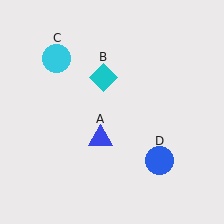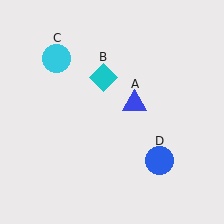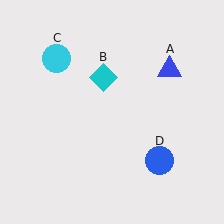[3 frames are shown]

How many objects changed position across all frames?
1 object changed position: blue triangle (object A).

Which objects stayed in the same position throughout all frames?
Cyan diamond (object B) and cyan circle (object C) and blue circle (object D) remained stationary.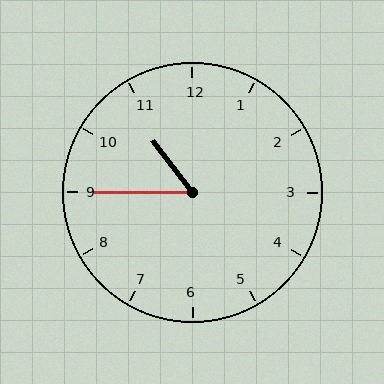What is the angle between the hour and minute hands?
Approximately 52 degrees.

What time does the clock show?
10:45.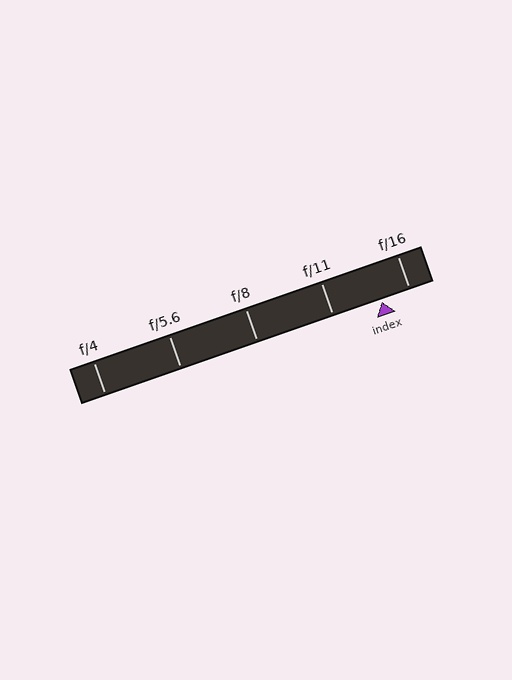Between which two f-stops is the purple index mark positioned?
The index mark is between f/11 and f/16.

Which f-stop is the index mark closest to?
The index mark is closest to f/16.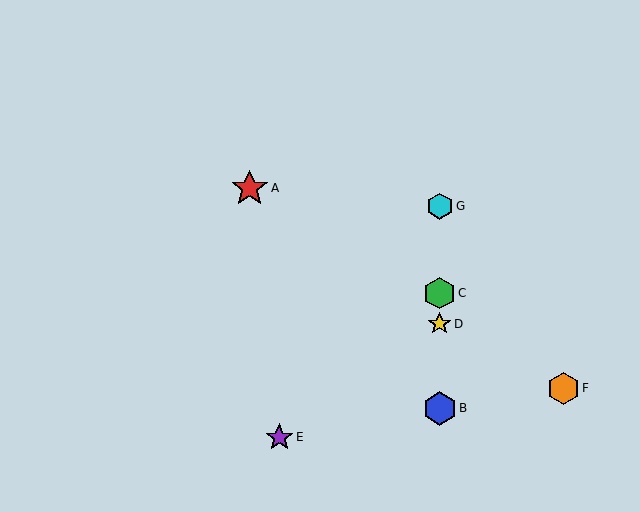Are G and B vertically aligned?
Yes, both are at x≈440.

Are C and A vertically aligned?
No, C is at x≈440 and A is at x≈250.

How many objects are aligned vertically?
4 objects (B, C, D, G) are aligned vertically.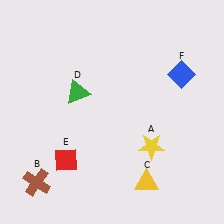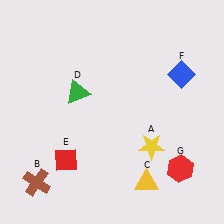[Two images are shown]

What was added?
A red hexagon (G) was added in Image 2.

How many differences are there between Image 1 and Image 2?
There is 1 difference between the two images.